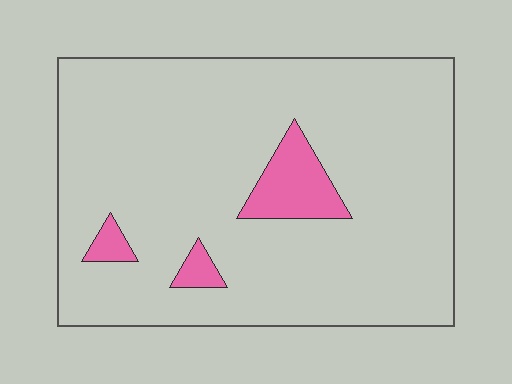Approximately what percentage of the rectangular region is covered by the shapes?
Approximately 10%.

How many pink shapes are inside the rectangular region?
3.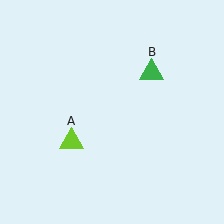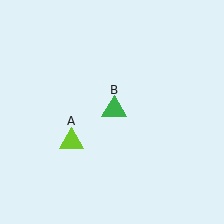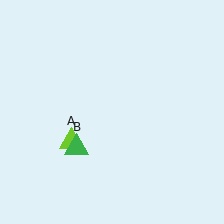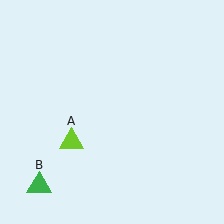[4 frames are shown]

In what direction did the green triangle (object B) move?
The green triangle (object B) moved down and to the left.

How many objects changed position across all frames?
1 object changed position: green triangle (object B).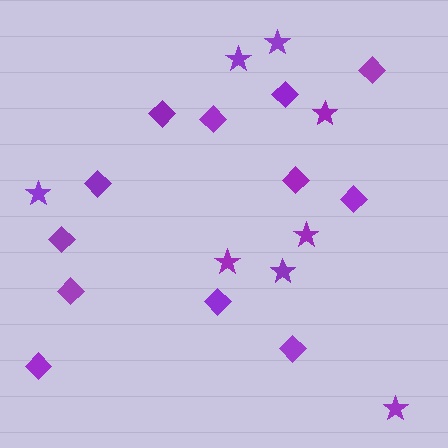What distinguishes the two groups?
There are 2 groups: one group of diamonds (12) and one group of stars (8).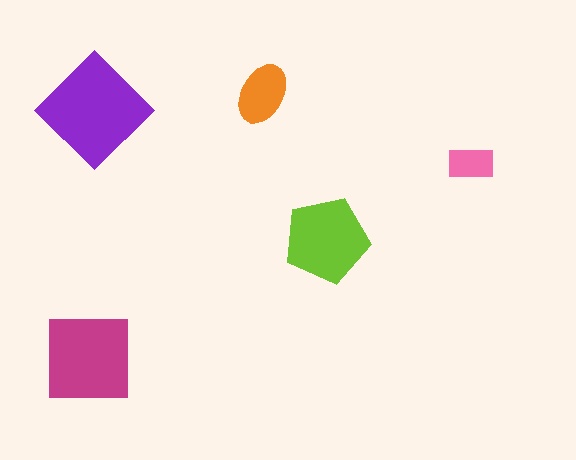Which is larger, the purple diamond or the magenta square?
The purple diamond.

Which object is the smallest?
The pink rectangle.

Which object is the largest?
The purple diamond.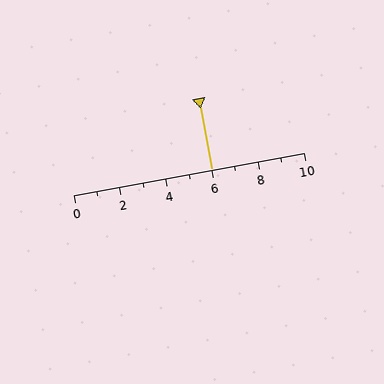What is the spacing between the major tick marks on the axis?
The major ticks are spaced 2 apart.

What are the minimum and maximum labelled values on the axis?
The axis runs from 0 to 10.